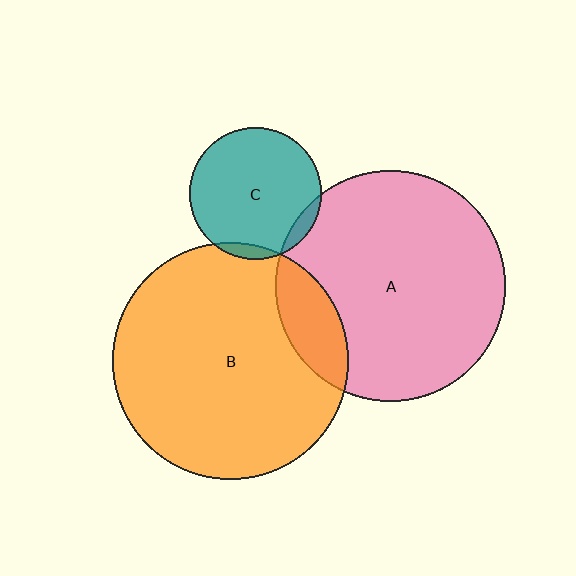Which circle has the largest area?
Circle B (orange).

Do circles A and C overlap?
Yes.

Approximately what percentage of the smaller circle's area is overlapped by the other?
Approximately 5%.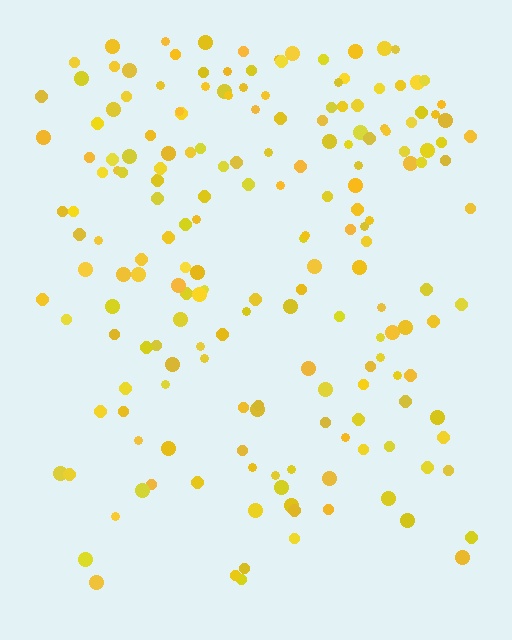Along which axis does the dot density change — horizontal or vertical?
Vertical.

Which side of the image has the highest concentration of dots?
The top.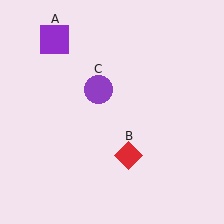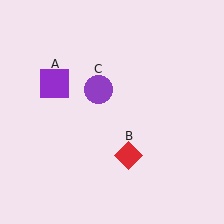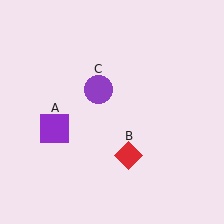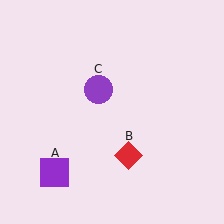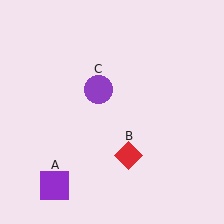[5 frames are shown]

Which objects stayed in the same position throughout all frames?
Red diamond (object B) and purple circle (object C) remained stationary.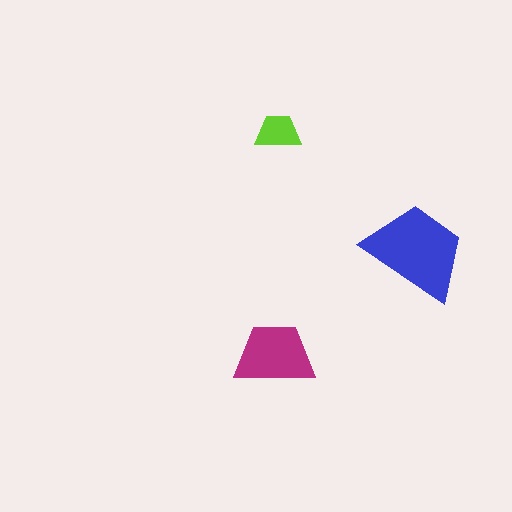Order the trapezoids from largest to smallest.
the blue one, the magenta one, the lime one.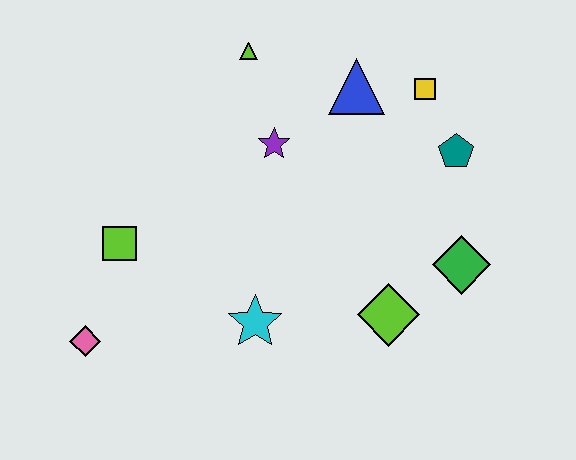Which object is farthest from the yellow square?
The pink diamond is farthest from the yellow square.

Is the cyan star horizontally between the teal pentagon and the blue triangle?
No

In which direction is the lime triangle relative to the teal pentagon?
The lime triangle is to the left of the teal pentagon.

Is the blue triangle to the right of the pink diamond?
Yes